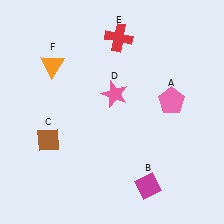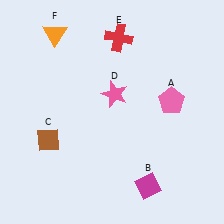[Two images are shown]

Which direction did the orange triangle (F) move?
The orange triangle (F) moved up.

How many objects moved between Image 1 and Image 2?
1 object moved between the two images.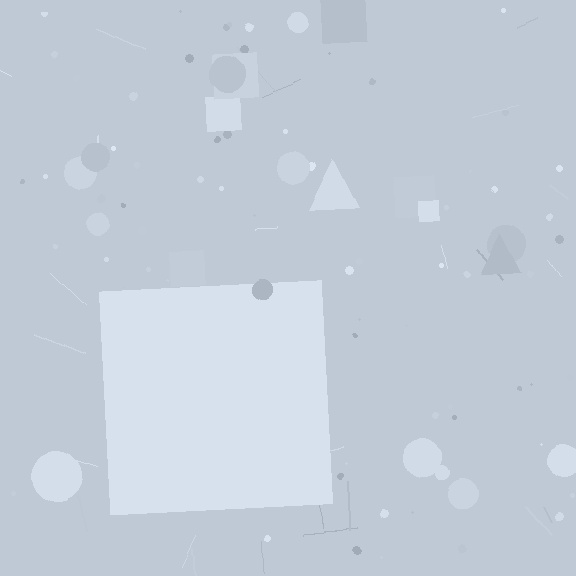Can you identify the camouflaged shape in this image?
The camouflaged shape is a square.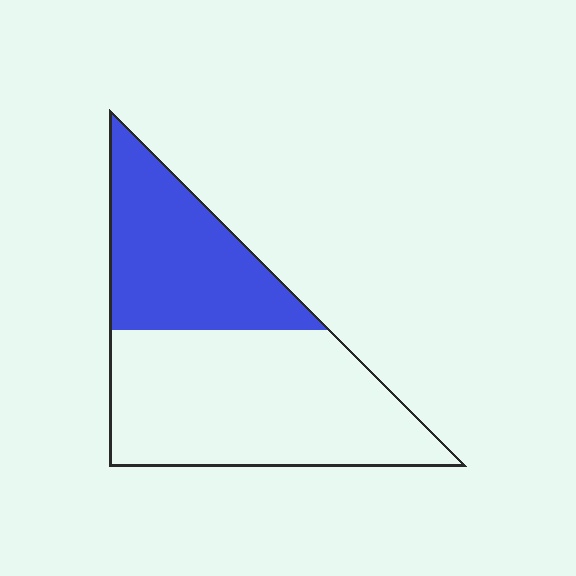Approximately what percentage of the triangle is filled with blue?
Approximately 40%.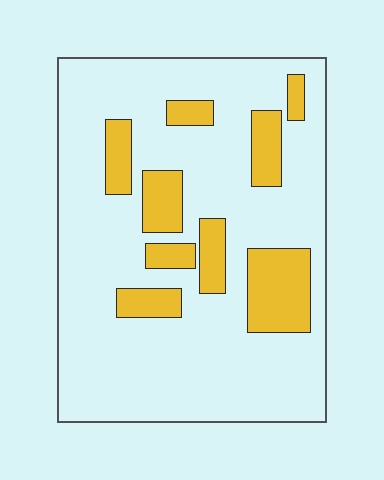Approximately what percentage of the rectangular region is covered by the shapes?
Approximately 20%.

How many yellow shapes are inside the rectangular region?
9.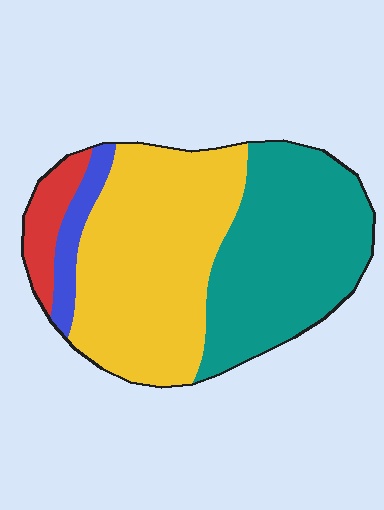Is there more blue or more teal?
Teal.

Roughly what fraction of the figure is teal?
Teal takes up about two fifths (2/5) of the figure.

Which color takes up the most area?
Yellow, at roughly 45%.